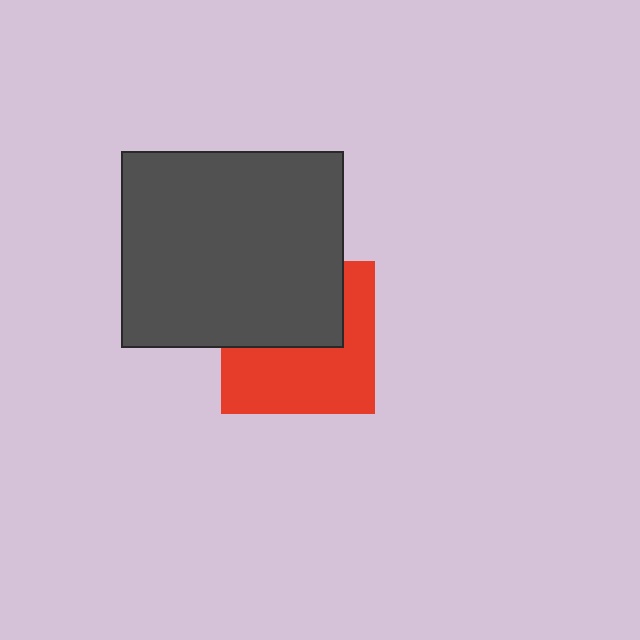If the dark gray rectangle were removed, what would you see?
You would see the complete red square.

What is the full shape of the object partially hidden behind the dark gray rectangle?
The partially hidden object is a red square.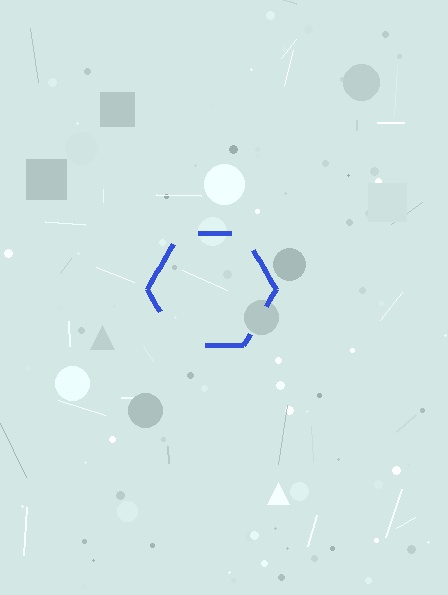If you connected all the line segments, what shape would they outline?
They would outline a hexagon.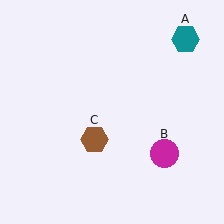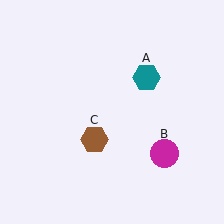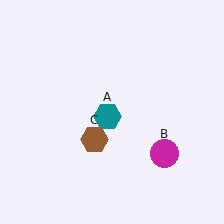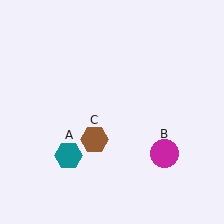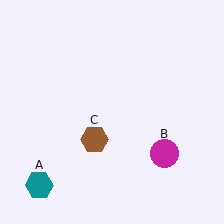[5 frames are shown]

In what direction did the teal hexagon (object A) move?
The teal hexagon (object A) moved down and to the left.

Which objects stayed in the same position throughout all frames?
Magenta circle (object B) and brown hexagon (object C) remained stationary.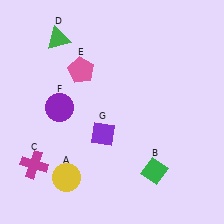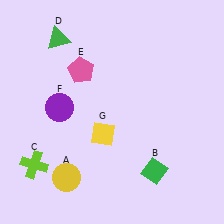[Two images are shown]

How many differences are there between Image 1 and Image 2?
There are 2 differences between the two images.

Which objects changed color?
C changed from magenta to lime. G changed from purple to yellow.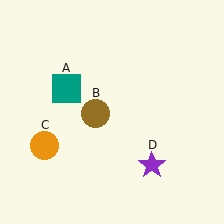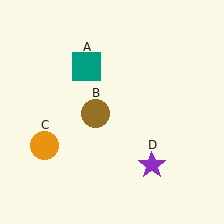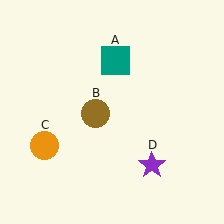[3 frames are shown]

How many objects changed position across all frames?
1 object changed position: teal square (object A).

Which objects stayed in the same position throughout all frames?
Brown circle (object B) and orange circle (object C) and purple star (object D) remained stationary.